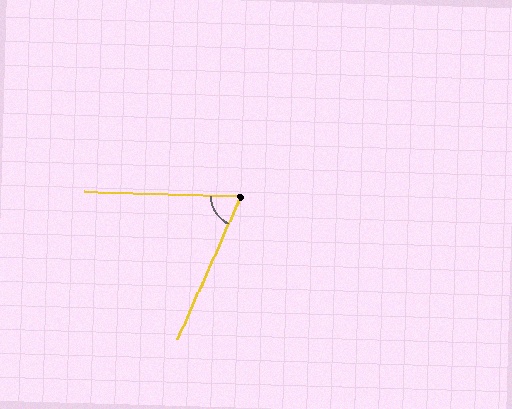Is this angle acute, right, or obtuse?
It is acute.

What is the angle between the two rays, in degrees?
Approximately 68 degrees.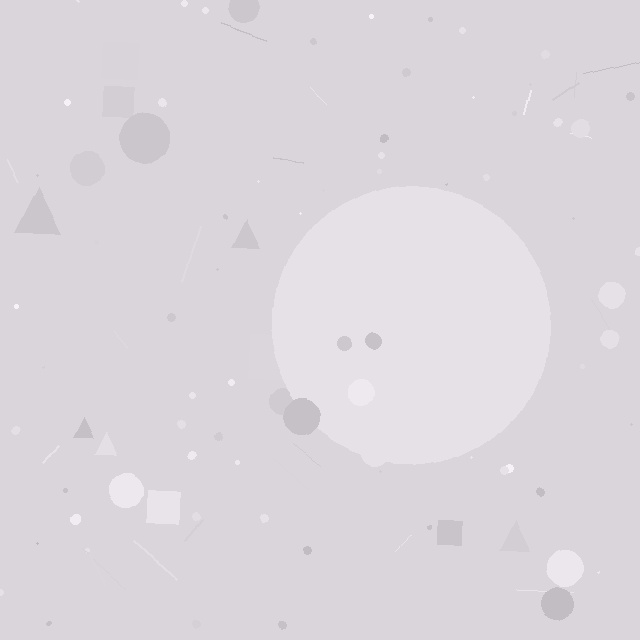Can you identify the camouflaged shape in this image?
The camouflaged shape is a circle.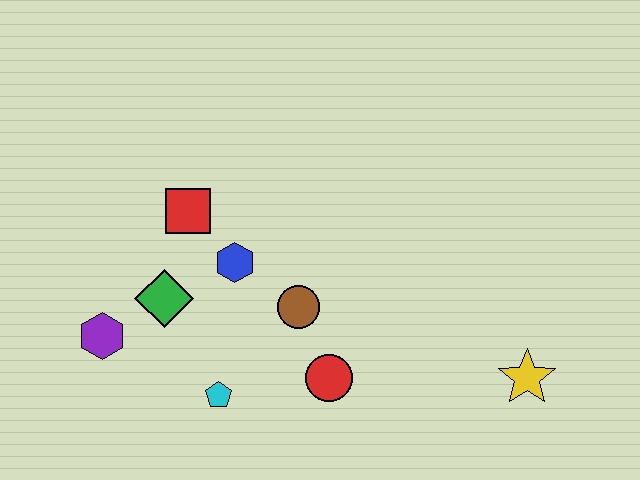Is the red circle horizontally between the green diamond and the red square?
No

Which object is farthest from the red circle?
The purple hexagon is farthest from the red circle.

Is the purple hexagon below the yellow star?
No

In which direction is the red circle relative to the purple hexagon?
The red circle is to the right of the purple hexagon.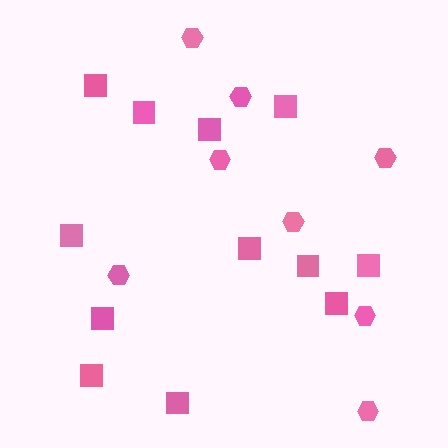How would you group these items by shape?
There are 2 groups: one group of squares (12) and one group of hexagons (8).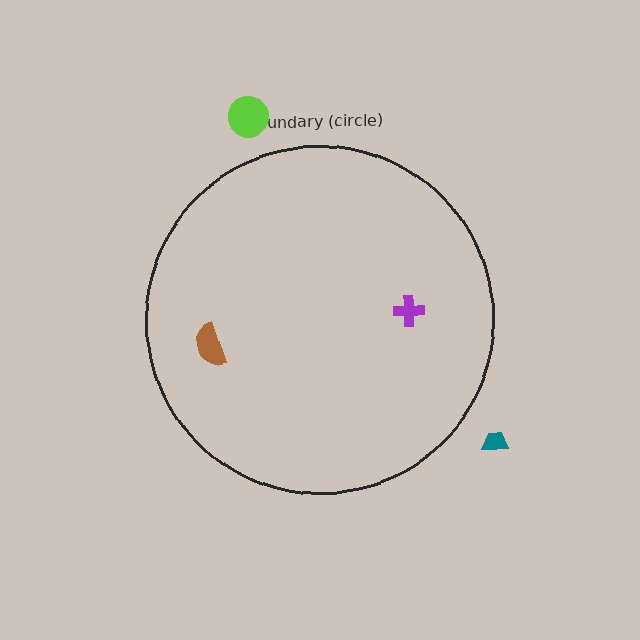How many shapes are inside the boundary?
2 inside, 2 outside.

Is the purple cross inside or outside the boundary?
Inside.